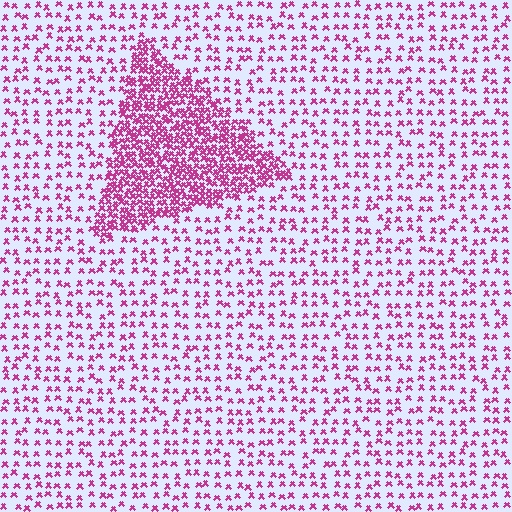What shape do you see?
I see a triangle.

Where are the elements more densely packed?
The elements are more densely packed inside the triangle boundary.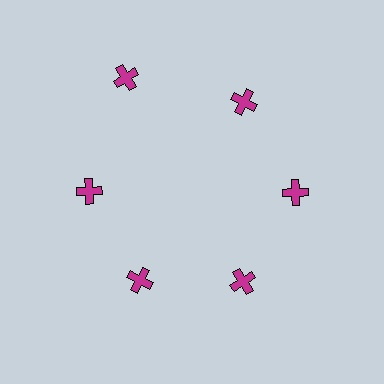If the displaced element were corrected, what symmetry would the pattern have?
It would have 6-fold rotational symmetry — the pattern would map onto itself every 60 degrees.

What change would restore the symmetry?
The symmetry would be restored by moving it inward, back onto the ring so that all 6 crosses sit at equal angles and equal distance from the center.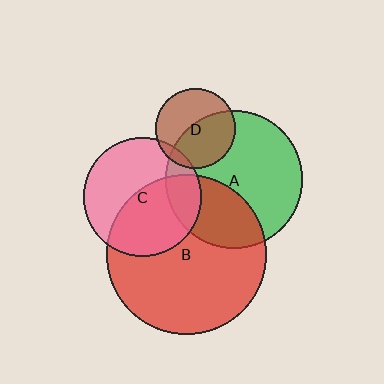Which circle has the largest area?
Circle B (red).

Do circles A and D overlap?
Yes.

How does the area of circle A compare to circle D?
Approximately 2.9 times.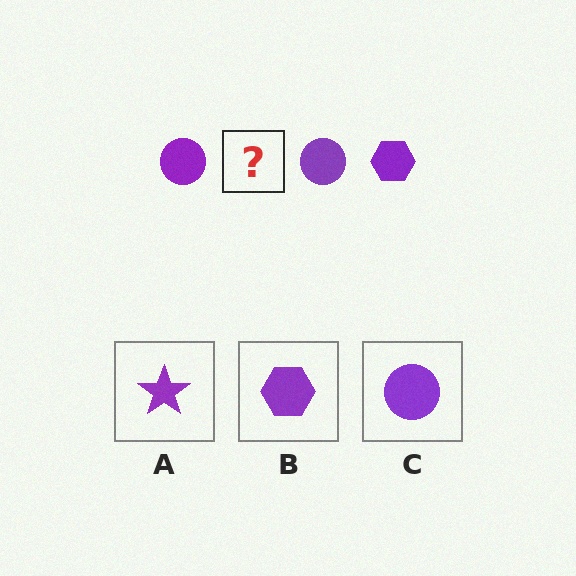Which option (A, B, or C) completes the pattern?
B.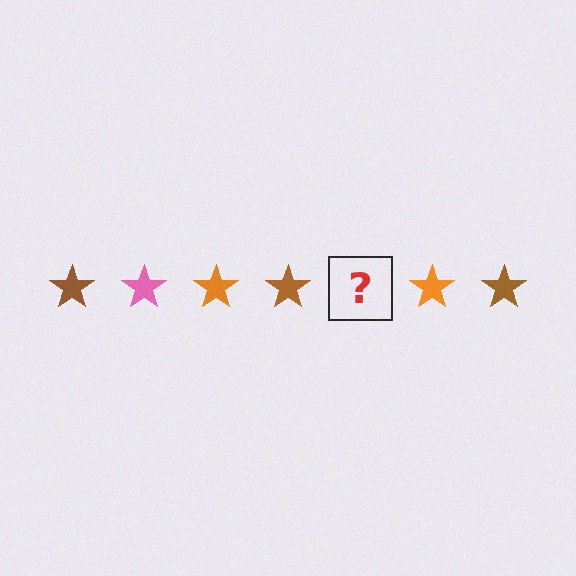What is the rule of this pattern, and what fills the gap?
The rule is that the pattern cycles through brown, pink, orange stars. The gap should be filled with a pink star.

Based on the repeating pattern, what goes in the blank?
The blank should be a pink star.